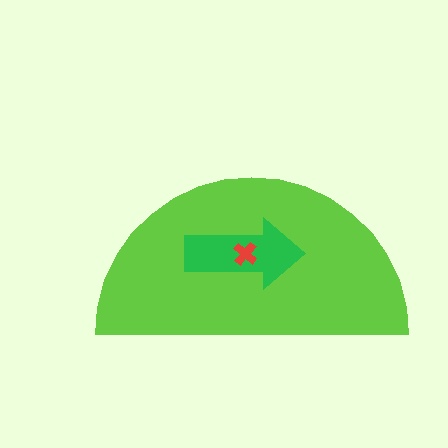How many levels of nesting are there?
3.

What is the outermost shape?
The lime semicircle.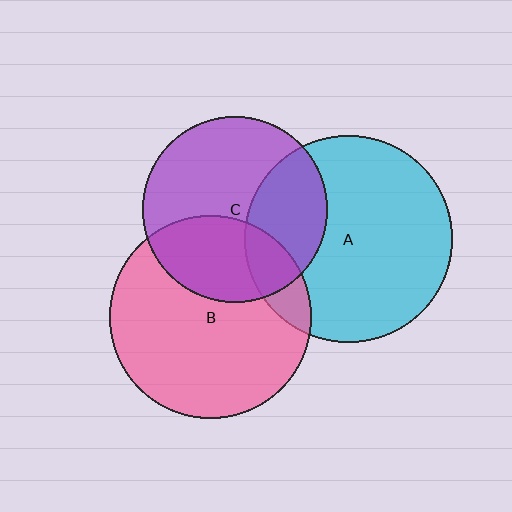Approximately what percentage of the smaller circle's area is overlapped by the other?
Approximately 35%.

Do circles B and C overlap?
Yes.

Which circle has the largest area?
Circle A (cyan).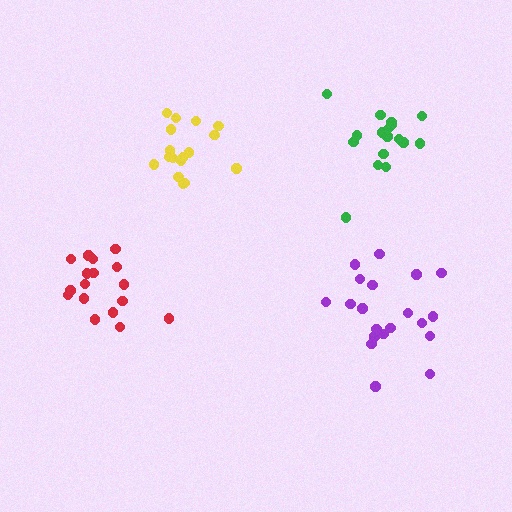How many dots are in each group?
Group 1: 17 dots, Group 2: 20 dots, Group 3: 17 dots, Group 4: 17 dots (71 total).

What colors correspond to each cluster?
The clusters are colored: green, purple, yellow, red.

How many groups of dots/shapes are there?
There are 4 groups.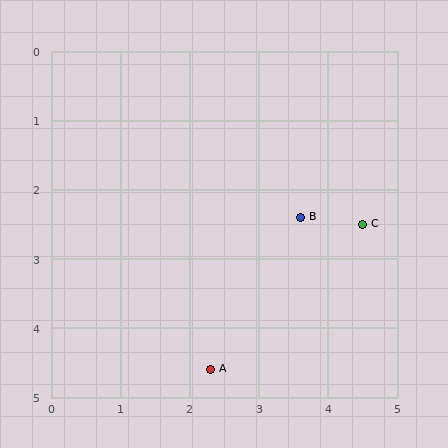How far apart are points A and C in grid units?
Points A and C are about 3.0 grid units apart.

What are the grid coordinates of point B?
Point B is at approximately (3.6, 2.4).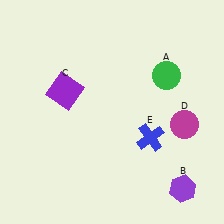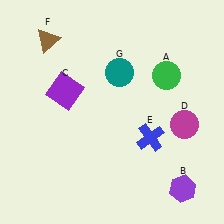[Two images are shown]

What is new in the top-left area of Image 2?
A brown triangle (F) was added in the top-left area of Image 2.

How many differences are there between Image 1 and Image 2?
There are 2 differences between the two images.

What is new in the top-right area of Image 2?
A teal circle (G) was added in the top-right area of Image 2.